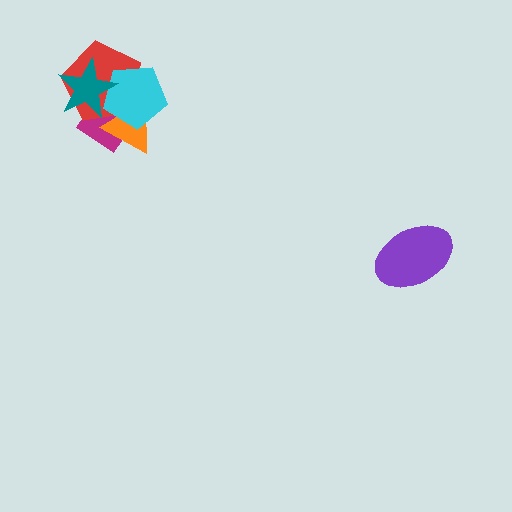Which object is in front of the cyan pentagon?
The teal star is in front of the cyan pentagon.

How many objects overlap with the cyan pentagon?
4 objects overlap with the cyan pentagon.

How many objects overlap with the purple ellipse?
0 objects overlap with the purple ellipse.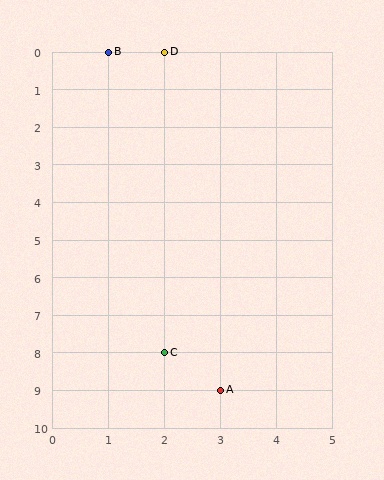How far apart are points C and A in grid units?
Points C and A are 1 column and 1 row apart (about 1.4 grid units diagonally).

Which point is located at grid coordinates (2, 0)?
Point D is at (2, 0).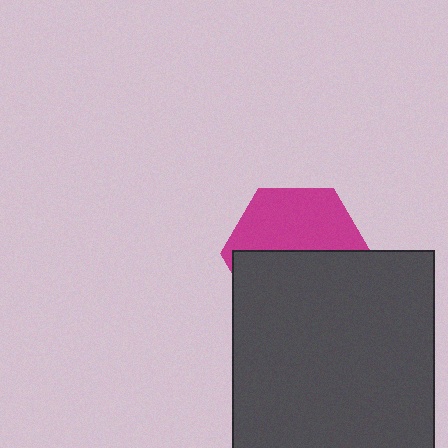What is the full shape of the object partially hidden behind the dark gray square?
The partially hidden object is a magenta hexagon.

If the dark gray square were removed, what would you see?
You would see the complete magenta hexagon.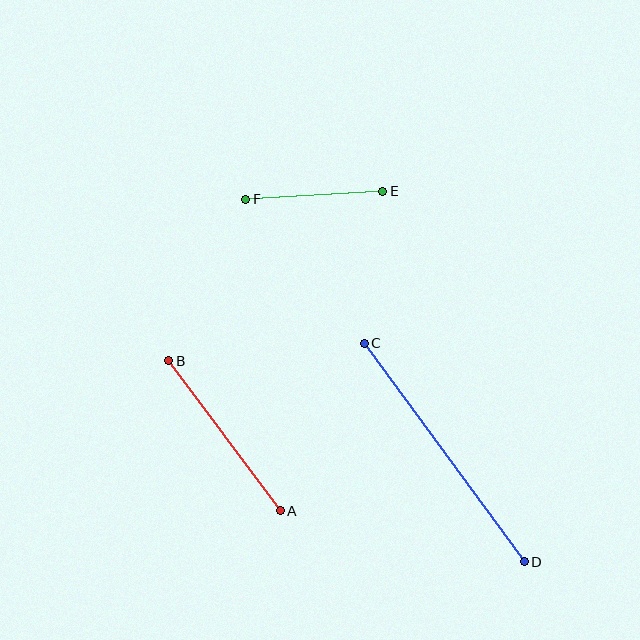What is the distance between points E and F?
The distance is approximately 137 pixels.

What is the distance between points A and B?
The distance is approximately 187 pixels.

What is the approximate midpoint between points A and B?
The midpoint is at approximately (225, 436) pixels.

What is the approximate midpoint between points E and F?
The midpoint is at approximately (314, 195) pixels.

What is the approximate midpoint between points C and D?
The midpoint is at approximately (444, 453) pixels.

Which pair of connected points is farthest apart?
Points C and D are farthest apart.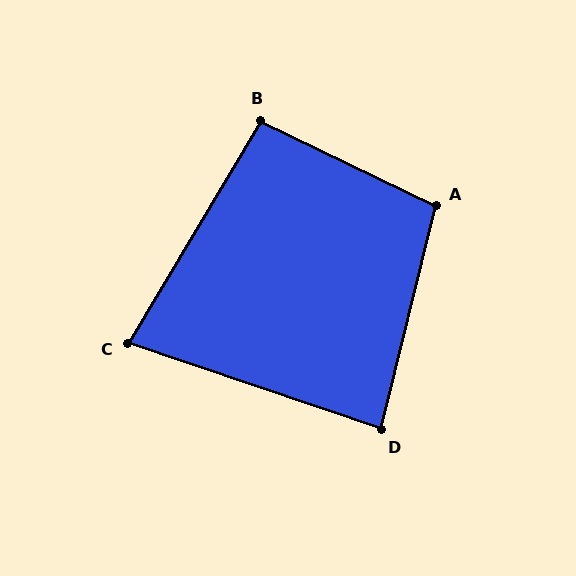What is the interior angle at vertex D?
Approximately 85 degrees (acute).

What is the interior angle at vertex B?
Approximately 95 degrees (obtuse).